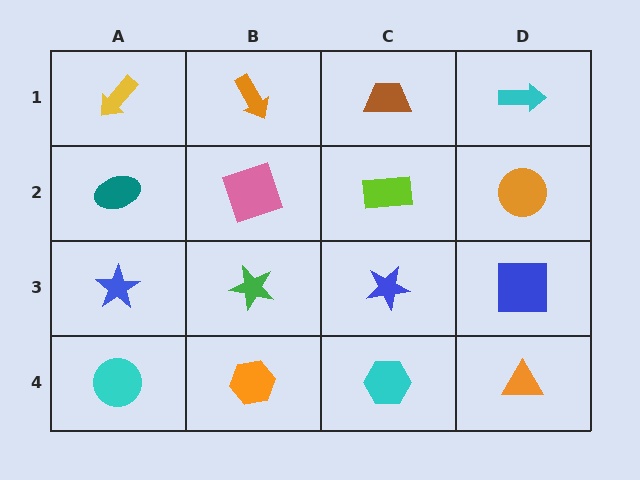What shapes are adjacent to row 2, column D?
A cyan arrow (row 1, column D), a blue square (row 3, column D), a lime rectangle (row 2, column C).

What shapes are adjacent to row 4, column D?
A blue square (row 3, column D), a cyan hexagon (row 4, column C).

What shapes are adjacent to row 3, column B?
A pink square (row 2, column B), an orange hexagon (row 4, column B), a blue star (row 3, column A), a blue star (row 3, column C).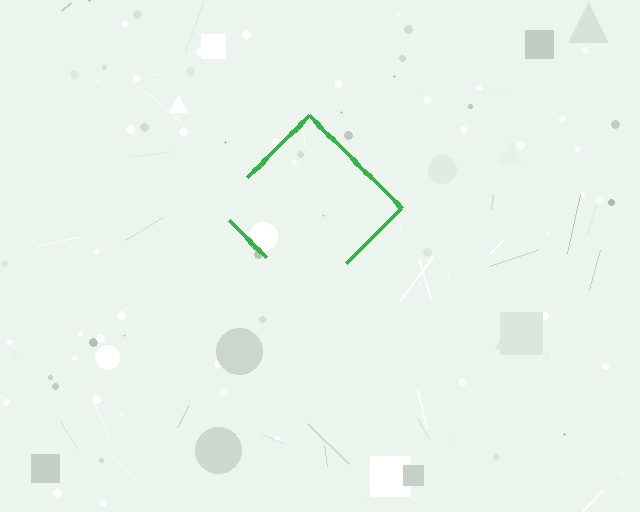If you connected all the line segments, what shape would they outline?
They would outline a diamond.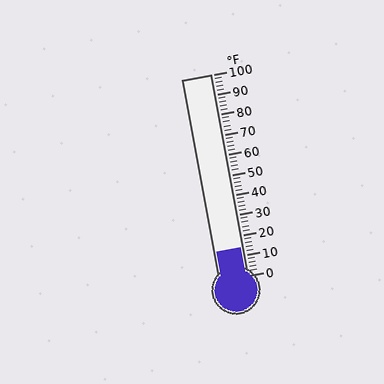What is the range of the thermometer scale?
The thermometer scale ranges from 0°F to 100°F.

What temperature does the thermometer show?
The thermometer shows approximately 14°F.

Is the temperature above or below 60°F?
The temperature is below 60°F.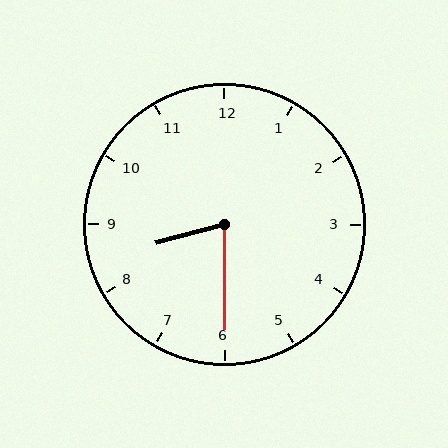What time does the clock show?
8:30.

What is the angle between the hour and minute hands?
Approximately 75 degrees.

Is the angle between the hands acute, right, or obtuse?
It is acute.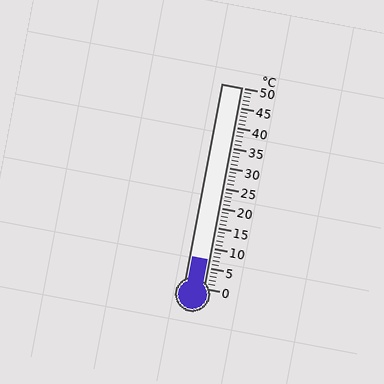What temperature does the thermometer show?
The thermometer shows approximately 7°C.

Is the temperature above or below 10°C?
The temperature is below 10°C.